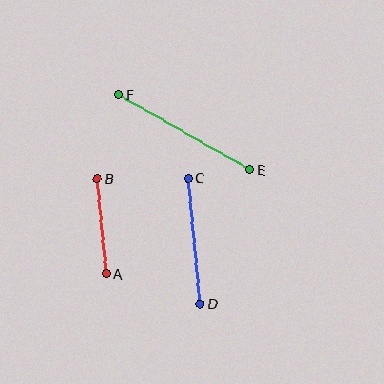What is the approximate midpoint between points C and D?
The midpoint is at approximately (194, 241) pixels.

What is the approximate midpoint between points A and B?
The midpoint is at approximately (102, 226) pixels.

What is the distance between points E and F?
The distance is approximately 152 pixels.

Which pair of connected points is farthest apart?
Points E and F are farthest apart.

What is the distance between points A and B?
The distance is approximately 95 pixels.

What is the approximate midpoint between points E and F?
The midpoint is at approximately (184, 132) pixels.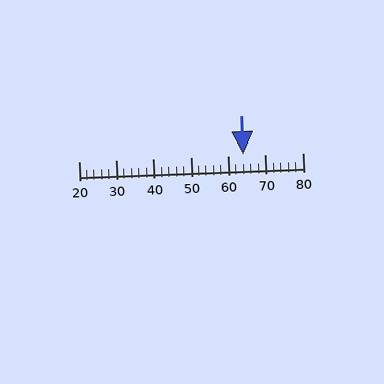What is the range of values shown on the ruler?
The ruler shows values from 20 to 80.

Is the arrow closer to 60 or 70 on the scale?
The arrow is closer to 60.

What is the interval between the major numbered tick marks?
The major tick marks are spaced 10 units apart.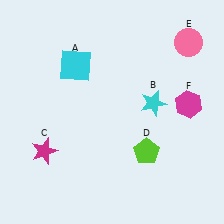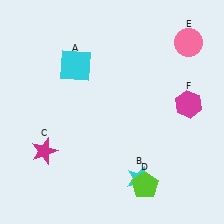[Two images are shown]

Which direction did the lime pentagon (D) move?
The lime pentagon (D) moved down.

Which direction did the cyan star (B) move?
The cyan star (B) moved down.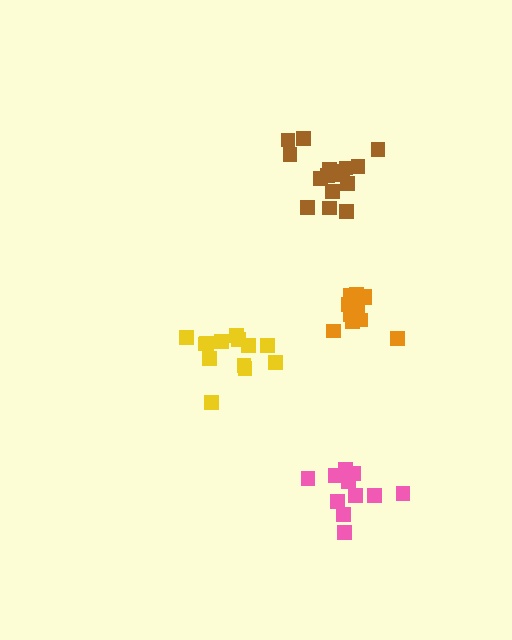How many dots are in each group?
Group 1: 16 dots, Group 2: 13 dots, Group 3: 12 dots, Group 4: 11 dots (52 total).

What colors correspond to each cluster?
The clusters are colored: brown, yellow, orange, pink.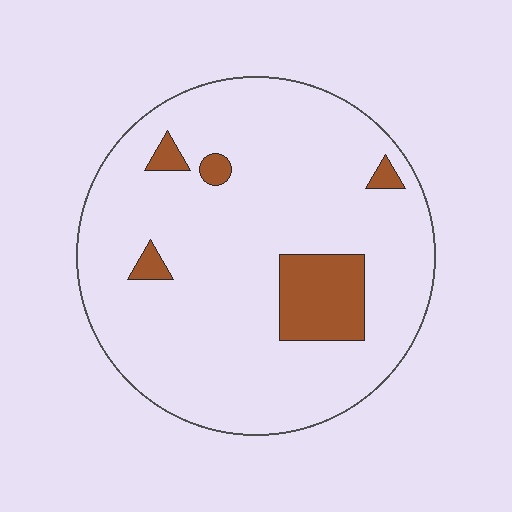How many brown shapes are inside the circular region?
5.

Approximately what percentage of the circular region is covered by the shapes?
Approximately 10%.